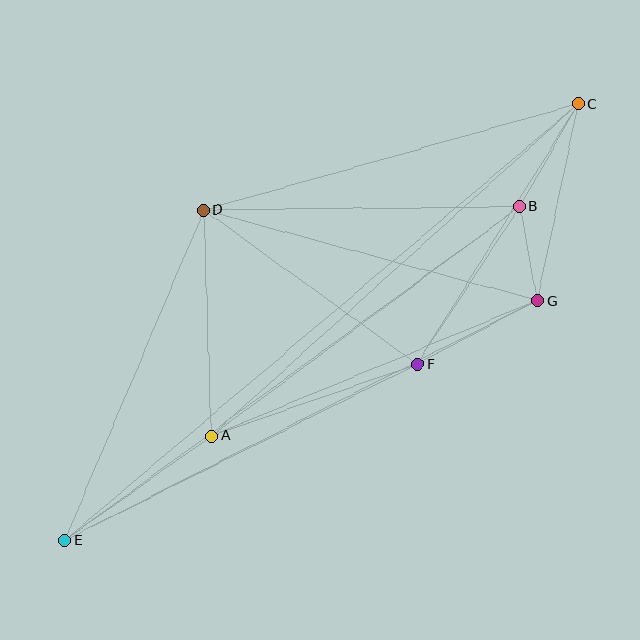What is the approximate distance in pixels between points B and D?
The distance between B and D is approximately 316 pixels.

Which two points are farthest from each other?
Points C and E are farthest from each other.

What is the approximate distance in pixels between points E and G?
The distance between E and G is approximately 530 pixels.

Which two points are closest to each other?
Points B and G are closest to each other.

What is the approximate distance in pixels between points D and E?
The distance between D and E is approximately 358 pixels.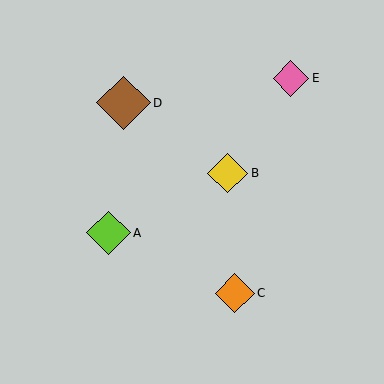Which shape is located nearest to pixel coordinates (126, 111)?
The brown diamond (labeled D) at (123, 103) is nearest to that location.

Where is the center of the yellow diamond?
The center of the yellow diamond is at (228, 173).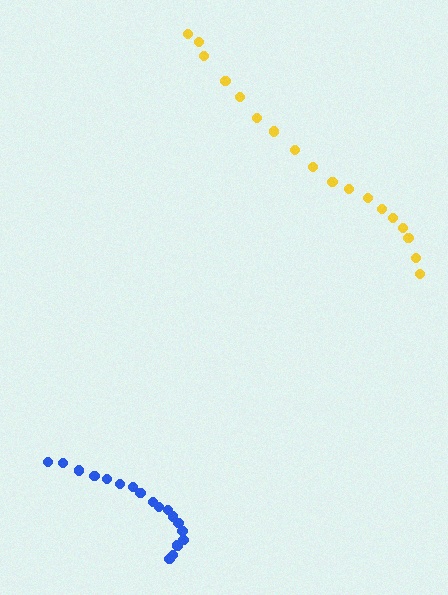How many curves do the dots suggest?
There are 2 distinct paths.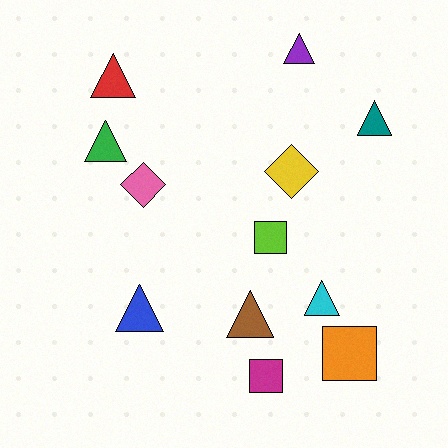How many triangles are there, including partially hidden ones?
There are 7 triangles.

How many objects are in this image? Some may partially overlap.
There are 12 objects.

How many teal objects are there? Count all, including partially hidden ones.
There is 1 teal object.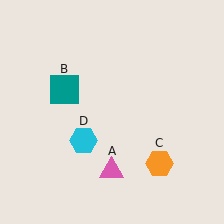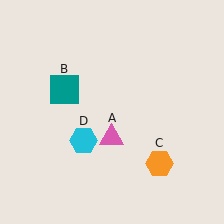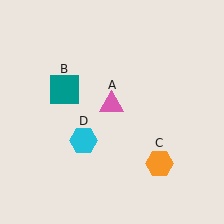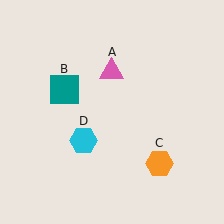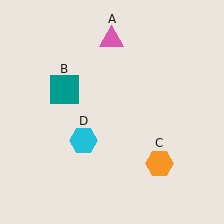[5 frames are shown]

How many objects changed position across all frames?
1 object changed position: pink triangle (object A).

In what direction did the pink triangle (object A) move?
The pink triangle (object A) moved up.